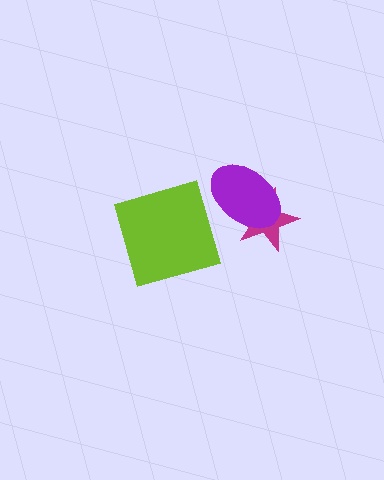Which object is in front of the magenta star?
The purple ellipse is in front of the magenta star.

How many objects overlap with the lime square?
0 objects overlap with the lime square.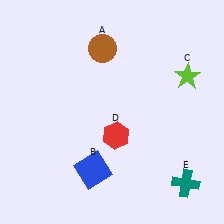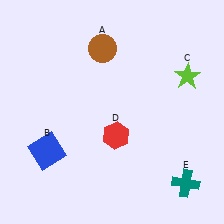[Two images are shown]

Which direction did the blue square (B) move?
The blue square (B) moved left.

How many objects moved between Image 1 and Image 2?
1 object moved between the two images.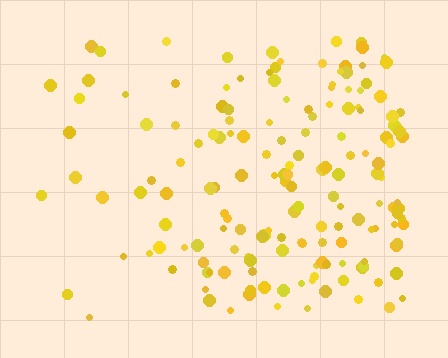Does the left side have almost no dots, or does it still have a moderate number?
Still a moderate number, just noticeably fewer than the right.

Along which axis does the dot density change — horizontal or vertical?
Horizontal.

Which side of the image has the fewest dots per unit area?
The left.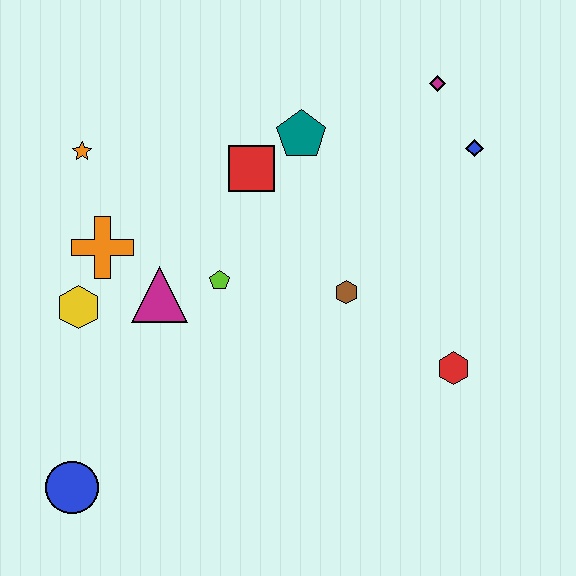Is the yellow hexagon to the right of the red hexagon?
No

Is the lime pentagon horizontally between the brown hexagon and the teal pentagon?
No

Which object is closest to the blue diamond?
The magenta diamond is closest to the blue diamond.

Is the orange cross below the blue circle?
No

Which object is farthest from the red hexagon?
The orange star is farthest from the red hexagon.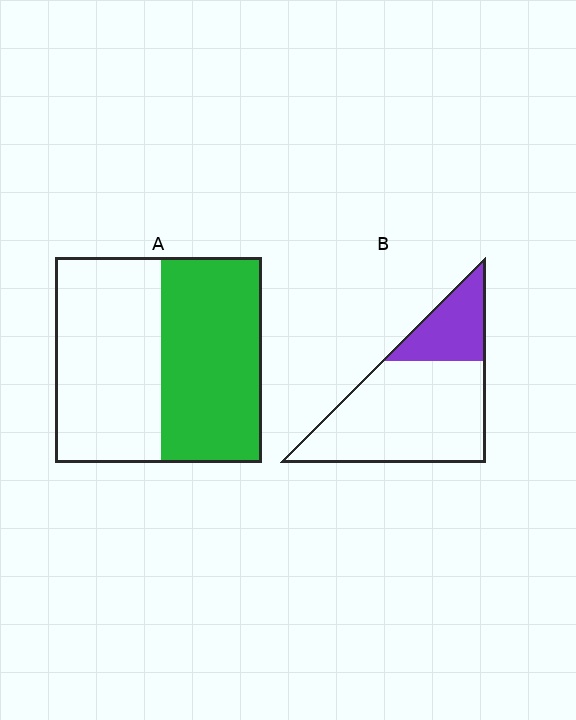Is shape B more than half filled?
No.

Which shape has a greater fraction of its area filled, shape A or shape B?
Shape A.